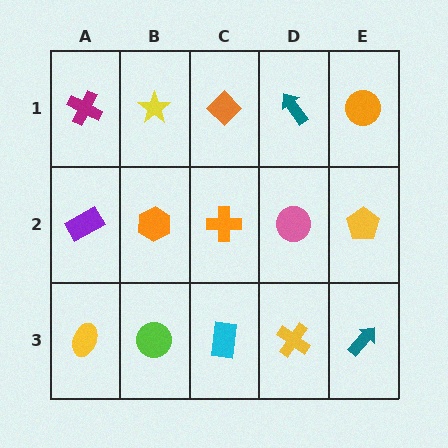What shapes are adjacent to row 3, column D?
A pink circle (row 2, column D), a cyan rectangle (row 3, column C), a teal arrow (row 3, column E).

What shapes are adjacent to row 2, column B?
A yellow star (row 1, column B), a lime circle (row 3, column B), a purple rectangle (row 2, column A), an orange cross (row 2, column C).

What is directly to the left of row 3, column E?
A yellow cross.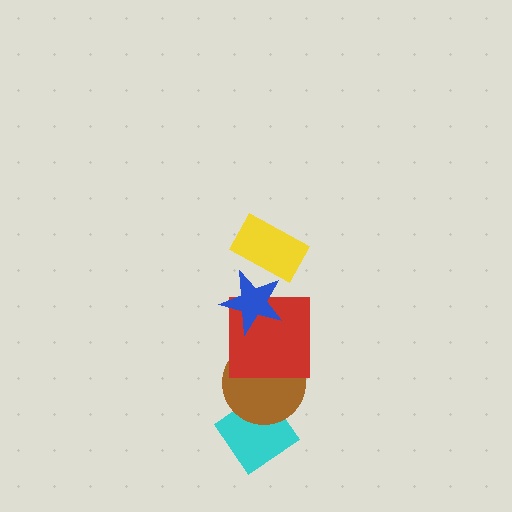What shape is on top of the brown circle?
The red square is on top of the brown circle.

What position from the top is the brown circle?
The brown circle is 4th from the top.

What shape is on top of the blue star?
The yellow rectangle is on top of the blue star.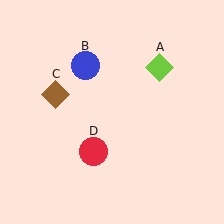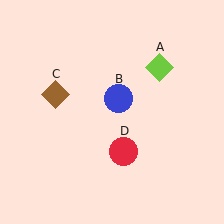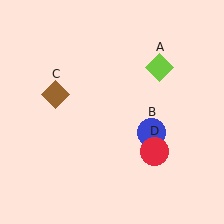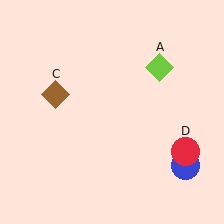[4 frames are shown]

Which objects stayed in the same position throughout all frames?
Lime diamond (object A) and brown diamond (object C) remained stationary.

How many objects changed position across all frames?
2 objects changed position: blue circle (object B), red circle (object D).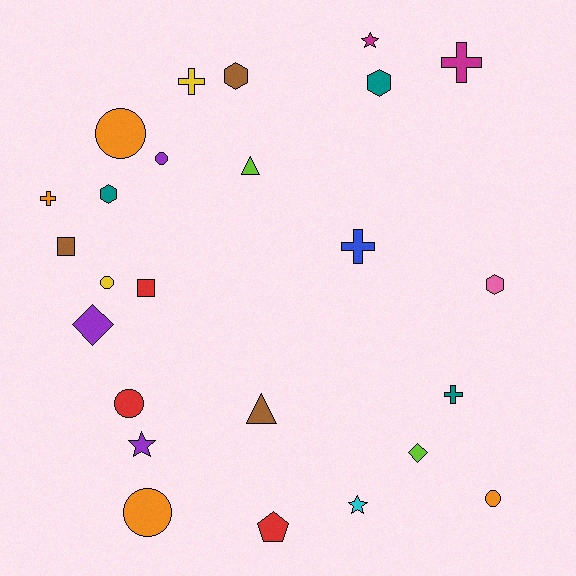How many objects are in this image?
There are 25 objects.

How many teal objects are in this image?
There are 3 teal objects.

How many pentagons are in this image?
There is 1 pentagon.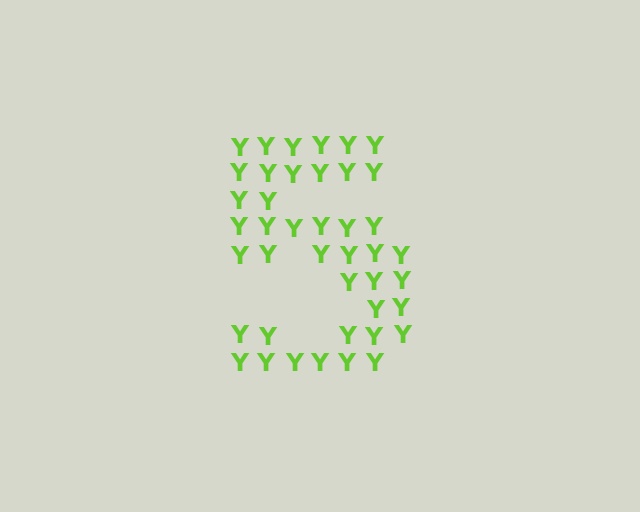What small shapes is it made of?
It is made of small letter Y's.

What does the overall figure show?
The overall figure shows the digit 5.